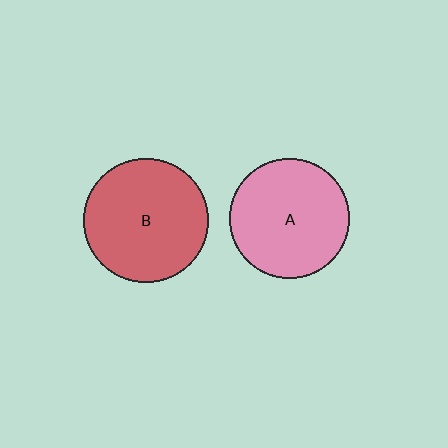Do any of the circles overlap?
No, none of the circles overlap.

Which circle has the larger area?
Circle B (red).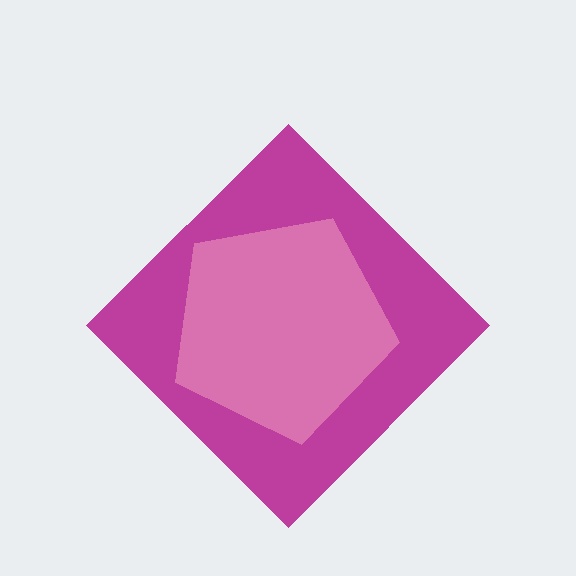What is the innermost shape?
The pink pentagon.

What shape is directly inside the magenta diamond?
The pink pentagon.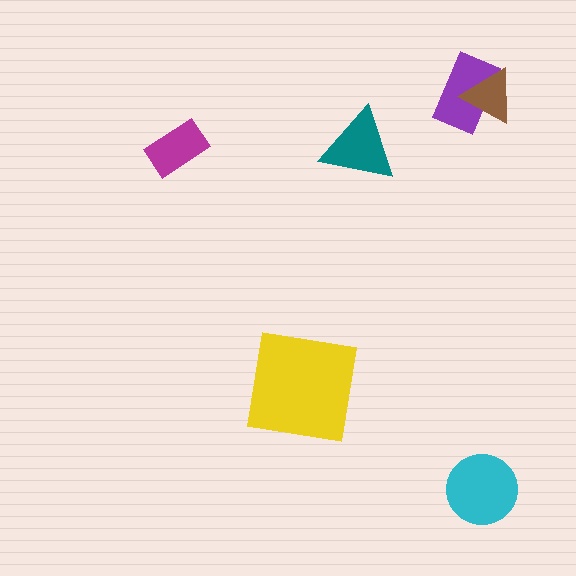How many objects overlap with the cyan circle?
0 objects overlap with the cyan circle.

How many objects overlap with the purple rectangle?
1 object overlaps with the purple rectangle.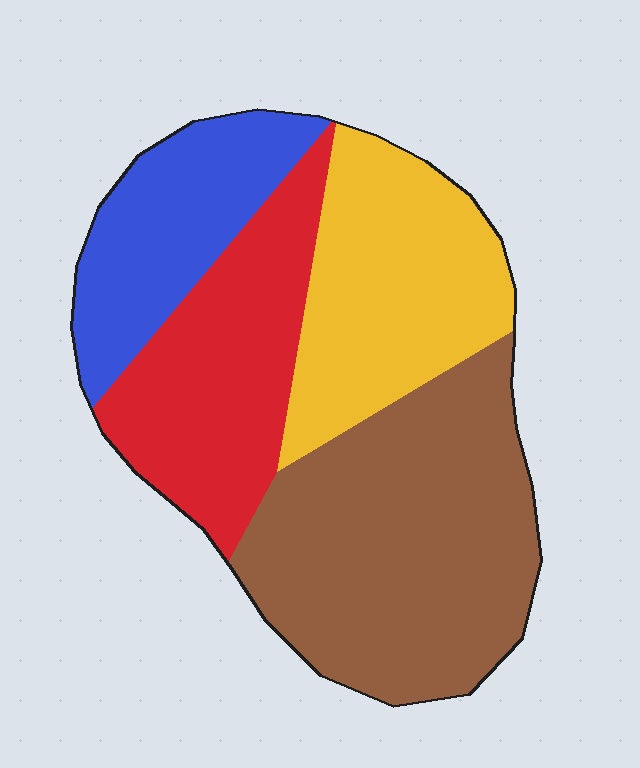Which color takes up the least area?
Blue, at roughly 15%.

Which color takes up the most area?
Brown, at roughly 35%.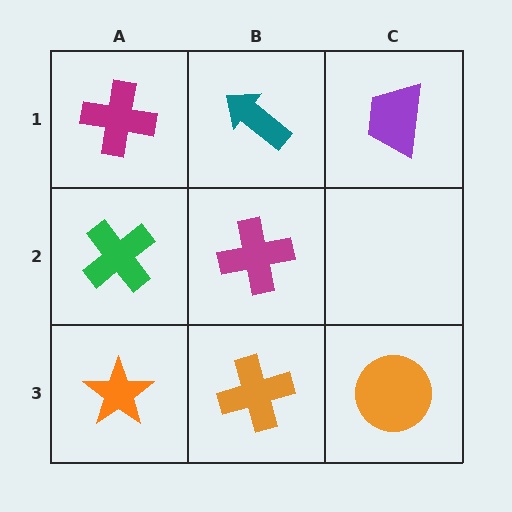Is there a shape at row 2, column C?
No, that cell is empty.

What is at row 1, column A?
A magenta cross.